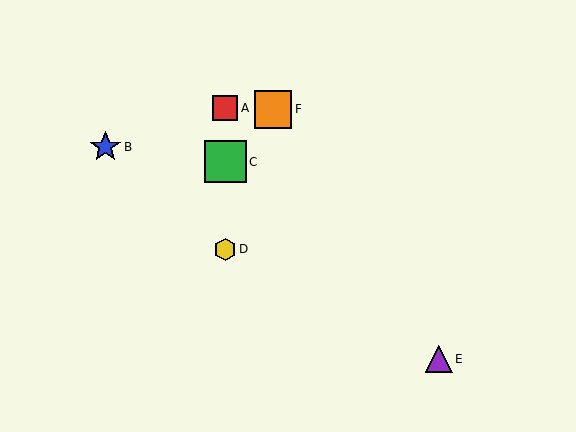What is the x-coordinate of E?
Object E is at x≈439.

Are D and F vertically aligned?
No, D is at x≈225 and F is at x≈273.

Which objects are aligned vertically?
Objects A, C, D are aligned vertically.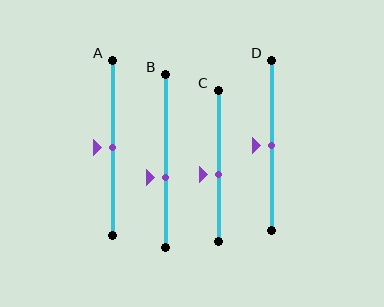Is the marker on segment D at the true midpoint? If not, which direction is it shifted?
Yes, the marker on segment D is at the true midpoint.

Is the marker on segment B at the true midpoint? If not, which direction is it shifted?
No, the marker on segment B is shifted downward by about 10% of the segment length.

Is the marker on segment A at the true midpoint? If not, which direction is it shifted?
Yes, the marker on segment A is at the true midpoint.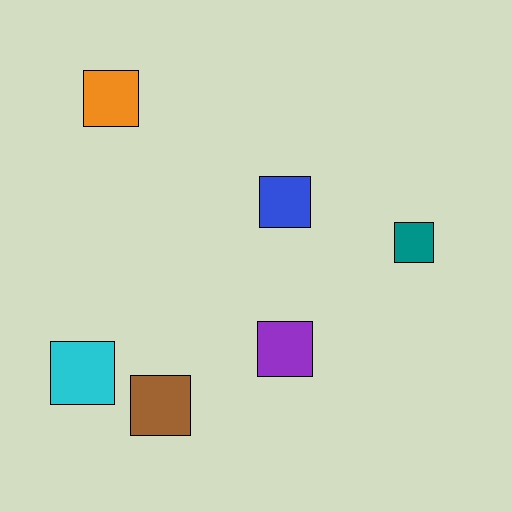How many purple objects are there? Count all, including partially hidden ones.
There is 1 purple object.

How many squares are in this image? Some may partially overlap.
There are 6 squares.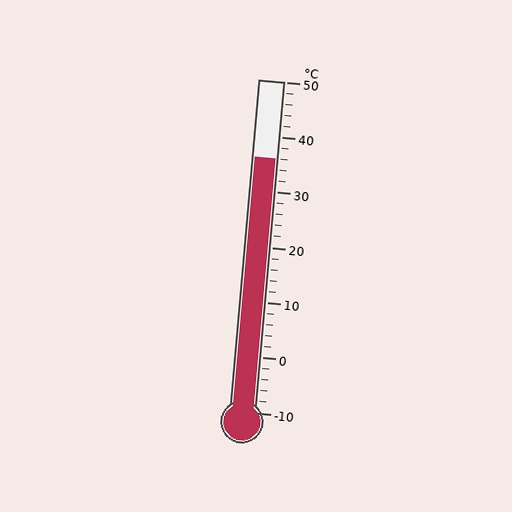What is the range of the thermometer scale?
The thermometer scale ranges from -10°C to 50°C.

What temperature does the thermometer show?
The thermometer shows approximately 36°C.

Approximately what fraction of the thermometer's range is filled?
The thermometer is filled to approximately 75% of its range.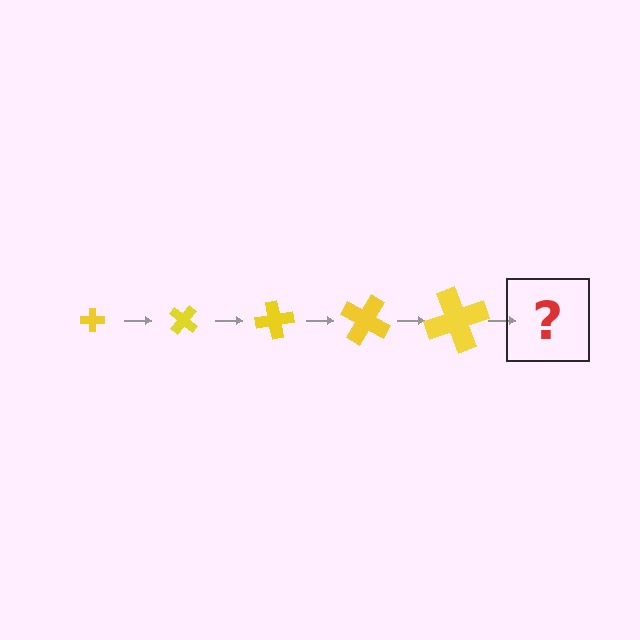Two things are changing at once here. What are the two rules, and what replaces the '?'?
The two rules are that the cross grows larger each step and it rotates 40 degrees each step. The '?' should be a cross, larger than the previous one and rotated 200 degrees from the start.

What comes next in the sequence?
The next element should be a cross, larger than the previous one and rotated 200 degrees from the start.